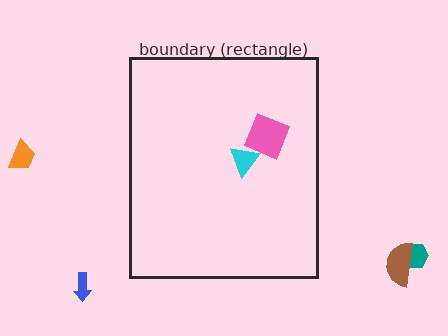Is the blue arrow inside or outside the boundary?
Outside.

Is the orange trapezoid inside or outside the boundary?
Outside.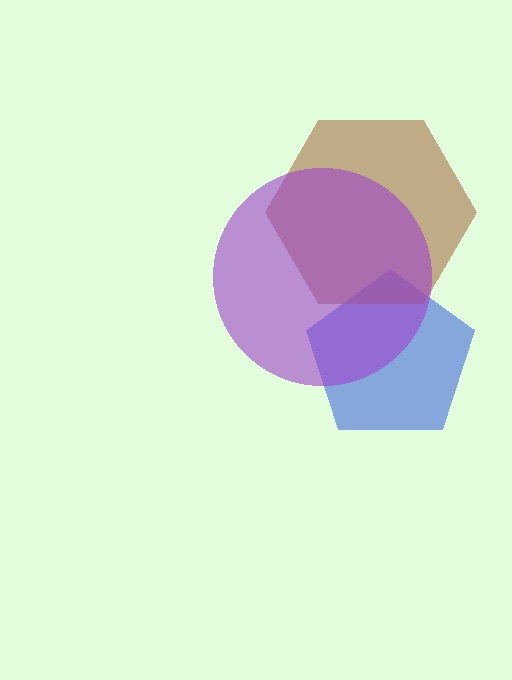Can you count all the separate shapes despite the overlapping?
Yes, there are 3 separate shapes.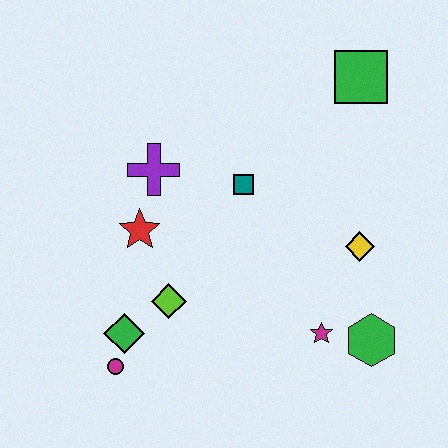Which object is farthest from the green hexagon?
The purple cross is farthest from the green hexagon.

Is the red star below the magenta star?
No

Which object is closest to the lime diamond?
The green diamond is closest to the lime diamond.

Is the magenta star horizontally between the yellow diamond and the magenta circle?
Yes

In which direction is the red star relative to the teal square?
The red star is to the left of the teal square.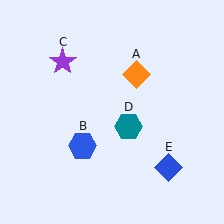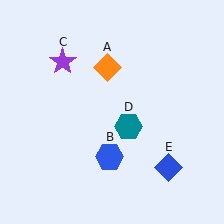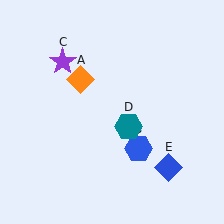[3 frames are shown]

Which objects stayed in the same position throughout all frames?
Purple star (object C) and teal hexagon (object D) and blue diamond (object E) remained stationary.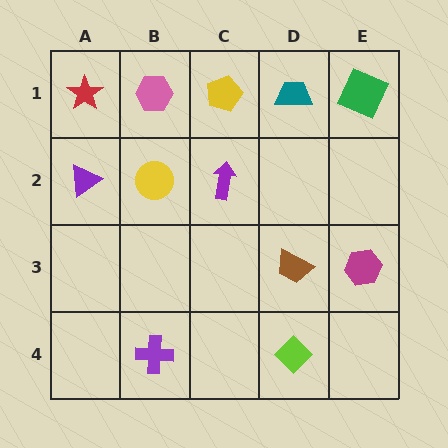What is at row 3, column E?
A magenta hexagon.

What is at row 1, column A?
A red star.